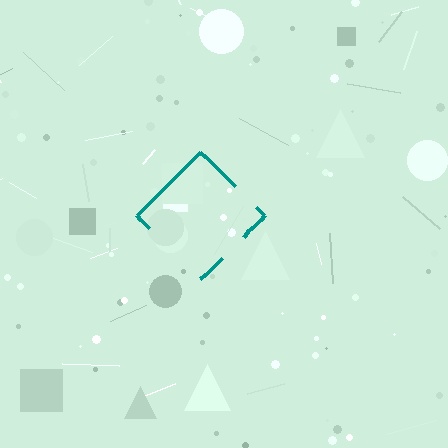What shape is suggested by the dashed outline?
The dashed outline suggests a diamond.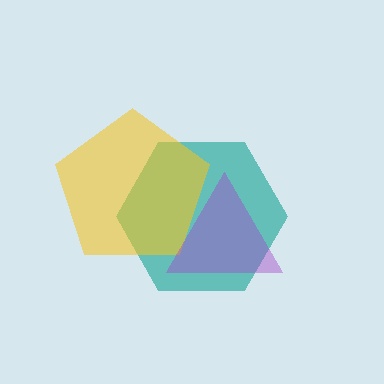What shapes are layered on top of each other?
The layered shapes are: a teal hexagon, a yellow pentagon, a purple triangle.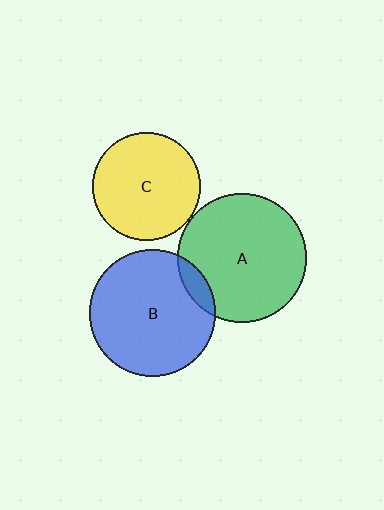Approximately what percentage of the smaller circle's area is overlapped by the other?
Approximately 10%.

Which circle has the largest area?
Circle A (green).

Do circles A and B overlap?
Yes.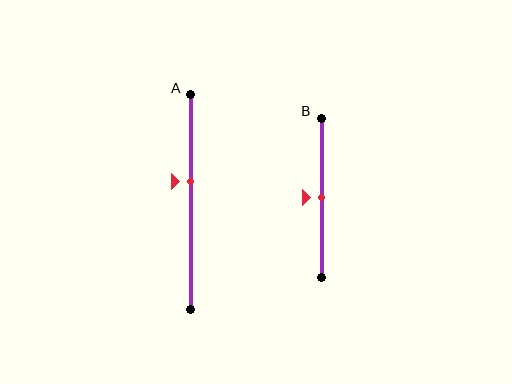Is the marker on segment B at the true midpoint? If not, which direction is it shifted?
Yes, the marker on segment B is at the true midpoint.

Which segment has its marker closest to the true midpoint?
Segment B has its marker closest to the true midpoint.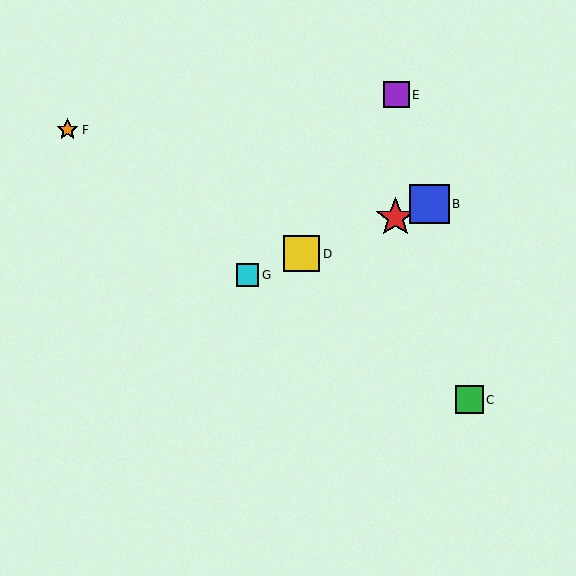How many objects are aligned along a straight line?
4 objects (A, B, D, G) are aligned along a straight line.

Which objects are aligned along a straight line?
Objects A, B, D, G are aligned along a straight line.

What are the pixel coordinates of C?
Object C is at (469, 400).